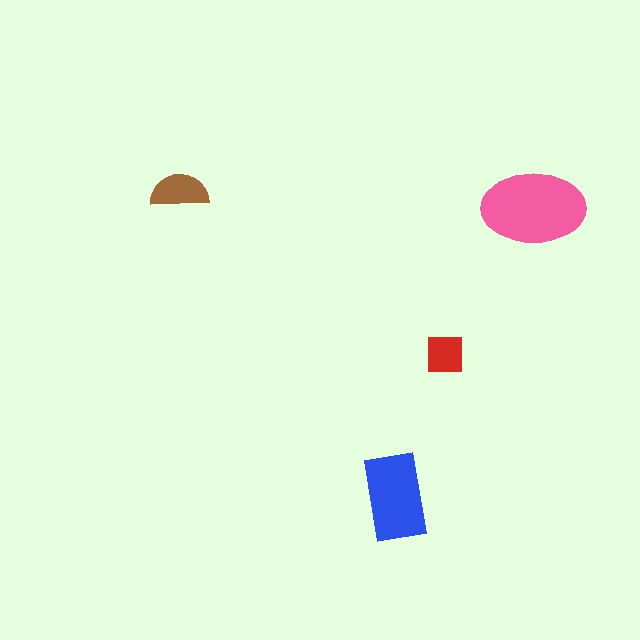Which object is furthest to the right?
The pink ellipse is rightmost.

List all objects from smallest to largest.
The red square, the brown semicircle, the blue rectangle, the pink ellipse.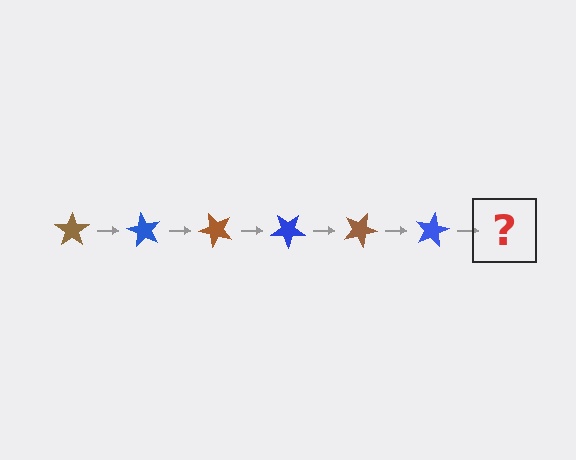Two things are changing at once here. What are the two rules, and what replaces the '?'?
The two rules are that it rotates 60 degrees each step and the color cycles through brown and blue. The '?' should be a brown star, rotated 360 degrees from the start.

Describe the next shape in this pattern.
It should be a brown star, rotated 360 degrees from the start.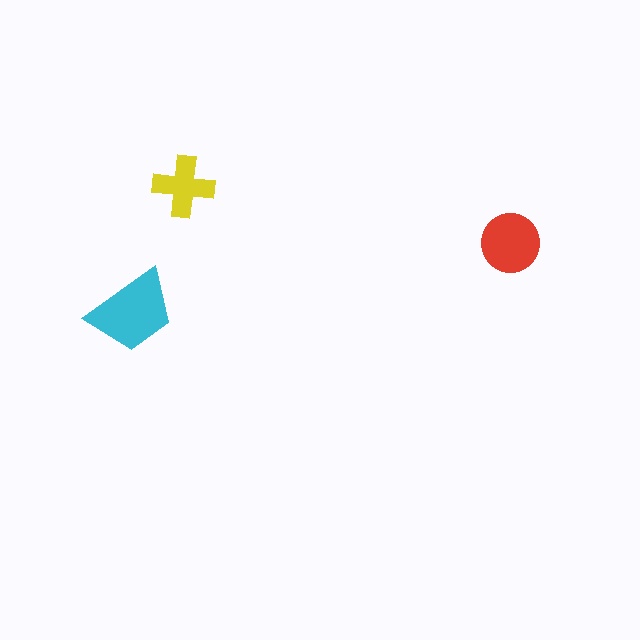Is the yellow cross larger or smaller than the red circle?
Smaller.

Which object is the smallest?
The yellow cross.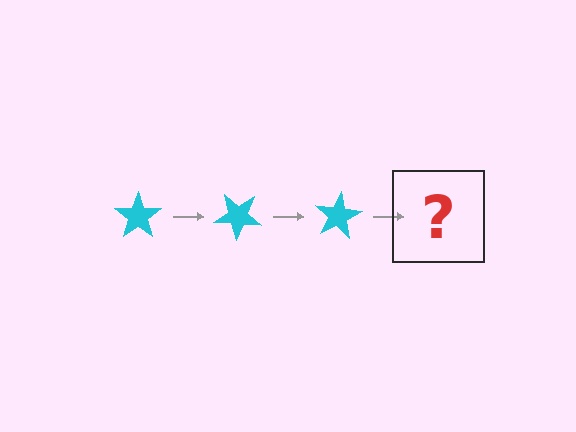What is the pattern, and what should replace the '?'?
The pattern is that the star rotates 40 degrees each step. The '?' should be a cyan star rotated 120 degrees.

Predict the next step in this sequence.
The next step is a cyan star rotated 120 degrees.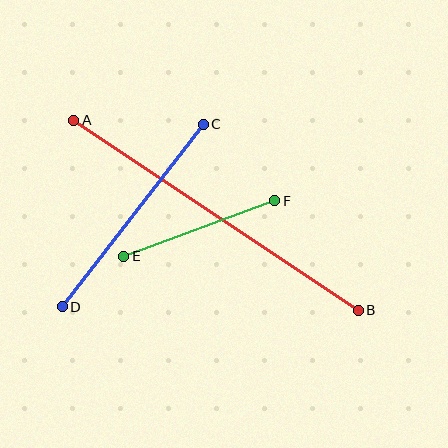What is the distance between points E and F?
The distance is approximately 161 pixels.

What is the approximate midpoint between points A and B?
The midpoint is at approximately (216, 215) pixels.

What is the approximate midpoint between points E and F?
The midpoint is at approximately (199, 228) pixels.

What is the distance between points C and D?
The distance is approximately 230 pixels.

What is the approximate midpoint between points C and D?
The midpoint is at approximately (133, 216) pixels.